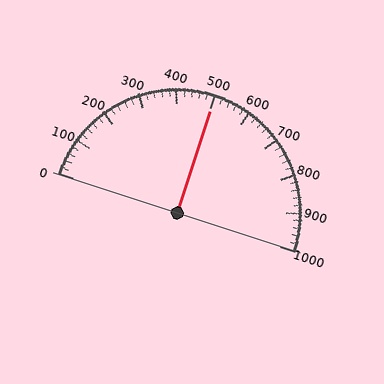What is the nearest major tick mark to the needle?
The nearest major tick mark is 500.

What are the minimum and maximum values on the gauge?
The gauge ranges from 0 to 1000.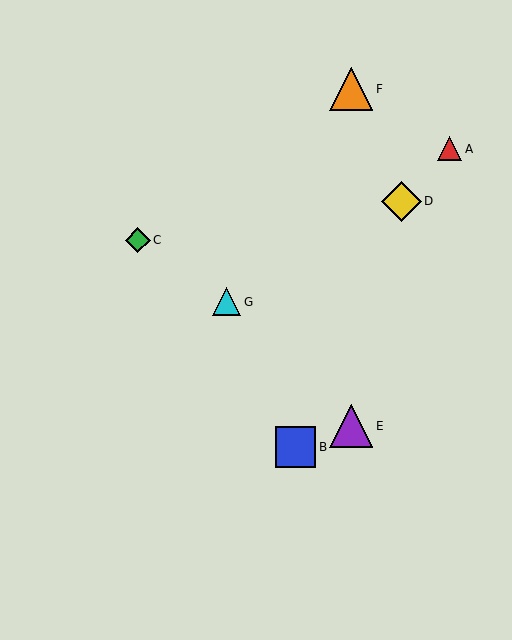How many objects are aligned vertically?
2 objects (E, F) are aligned vertically.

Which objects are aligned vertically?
Objects E, F are aligned vertically.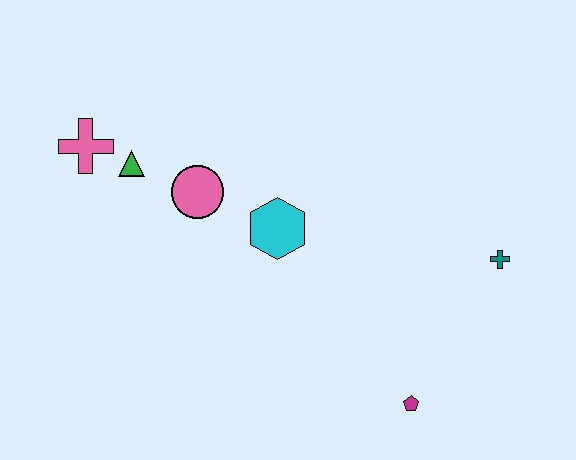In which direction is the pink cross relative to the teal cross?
The pink cross is to the left of the teal cross.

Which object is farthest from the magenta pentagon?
The pink cross is farthest from the magenta pentagon.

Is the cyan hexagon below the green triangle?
Yes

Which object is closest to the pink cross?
The green triangle is closest to the pink cross.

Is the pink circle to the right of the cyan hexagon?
No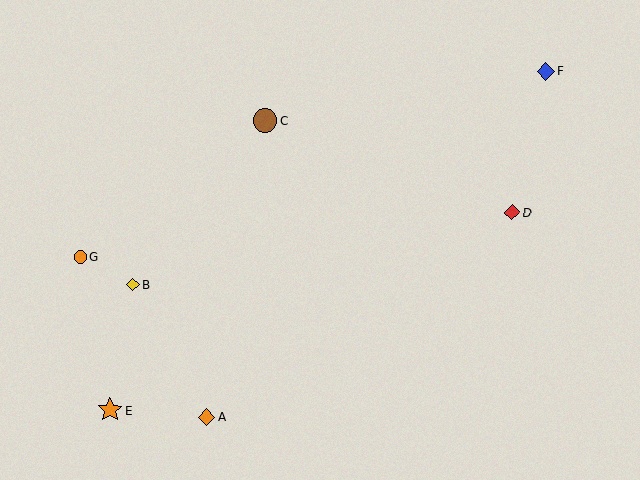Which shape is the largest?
The orange star (labeled E) is the largest.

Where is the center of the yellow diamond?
The center of the yellow diamond is at (133, 284).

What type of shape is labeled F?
Shape F is a blue diamond.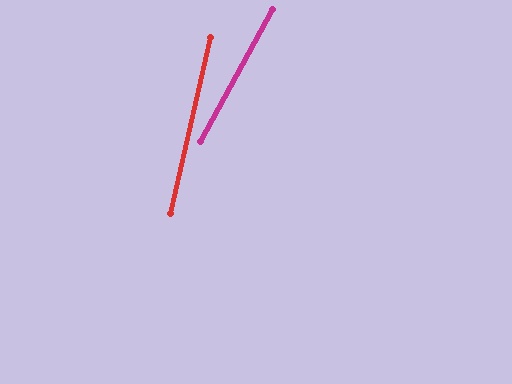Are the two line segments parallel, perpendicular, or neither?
Neither parallel nor perpendicular — they differ by about 16°.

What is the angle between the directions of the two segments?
Approximately 16 degrees.